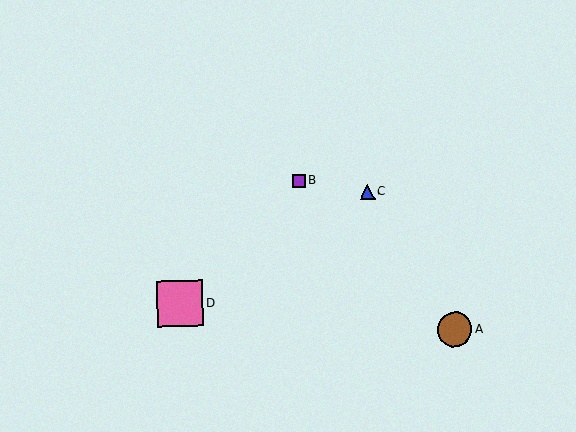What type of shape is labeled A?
Shape A is a brown circle.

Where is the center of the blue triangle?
The center of the blue triangle is at (367, 192).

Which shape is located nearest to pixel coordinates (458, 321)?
The brown circle (labeled A) at (455, 329) is nearest to that location.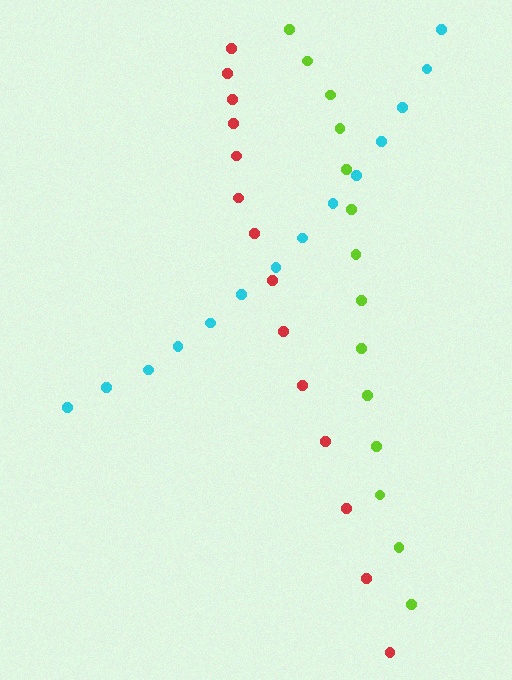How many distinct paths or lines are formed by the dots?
There are 3 distinct paths.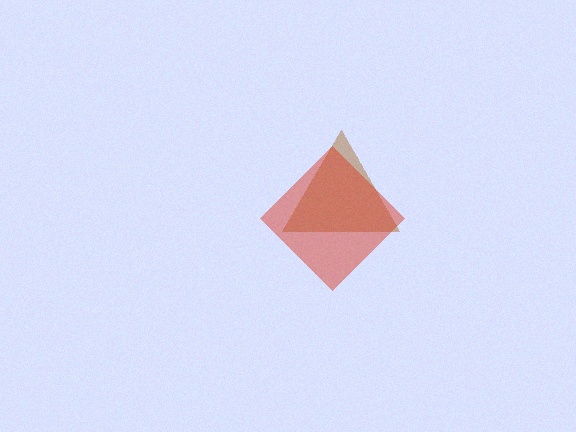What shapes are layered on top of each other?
The layered shapes are: a brown triangle, a red diamond.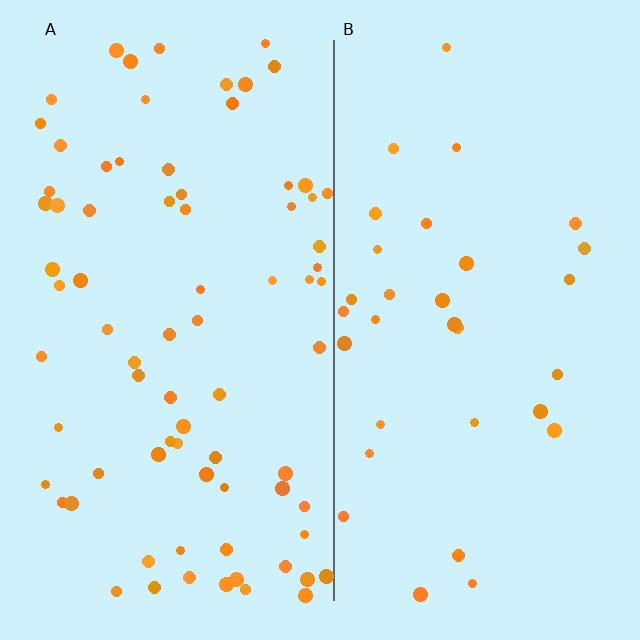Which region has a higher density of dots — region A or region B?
A (the left).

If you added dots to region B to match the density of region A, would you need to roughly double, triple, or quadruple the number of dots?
Approximately double.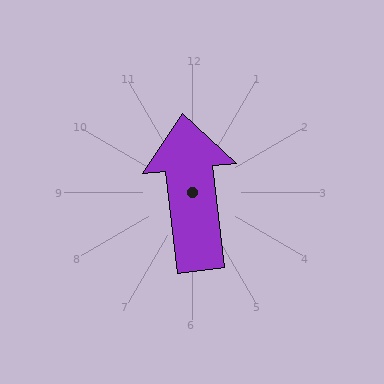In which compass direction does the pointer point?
North.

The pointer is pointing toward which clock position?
Roughly 12 o'clock.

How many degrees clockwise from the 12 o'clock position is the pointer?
Approximately 353 degrees.